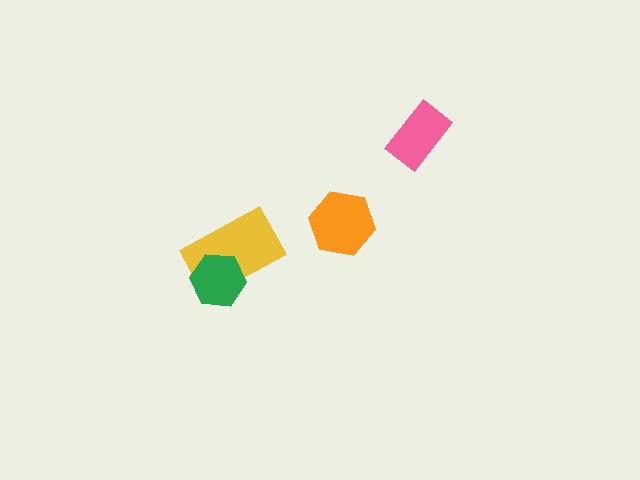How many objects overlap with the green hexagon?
1 object overlaps with the green hexagon.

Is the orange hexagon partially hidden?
No, no other shape covers it.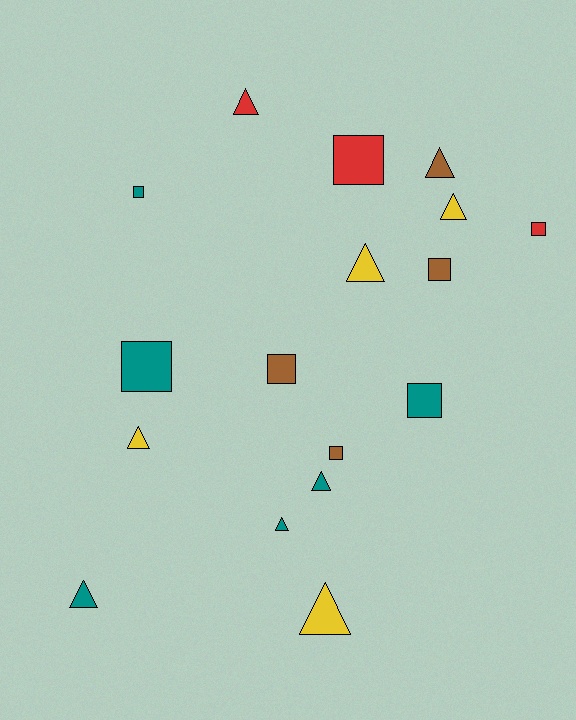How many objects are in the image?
There are 17 objects.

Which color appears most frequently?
Teal, with 6 objects.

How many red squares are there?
There are 2 red squares.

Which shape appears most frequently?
Triangle, with 9 objects.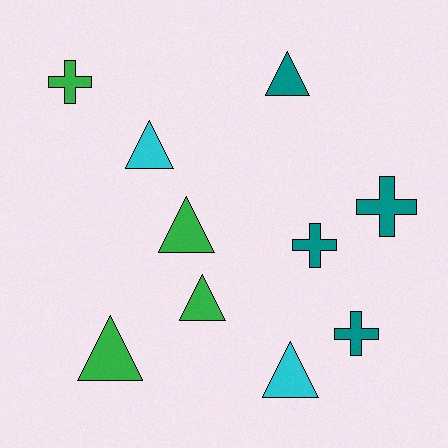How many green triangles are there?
There are 3 green triangles.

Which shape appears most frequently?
Triangle, with 6 objects.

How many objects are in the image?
There are 10 objects.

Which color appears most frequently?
Teal, with 4 objects.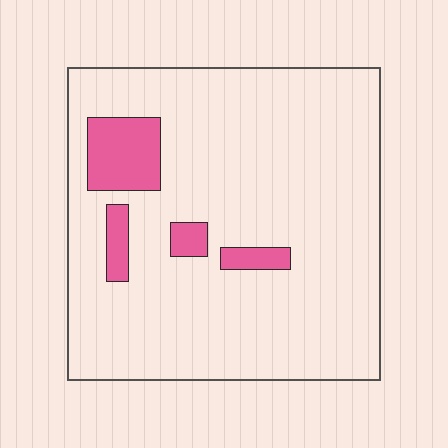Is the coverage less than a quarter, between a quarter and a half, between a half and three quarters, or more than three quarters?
Less than a quarter.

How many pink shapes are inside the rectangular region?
4.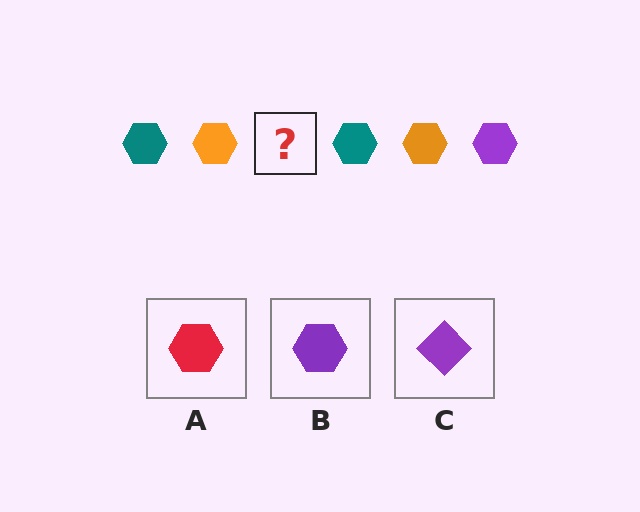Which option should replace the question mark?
Option B.